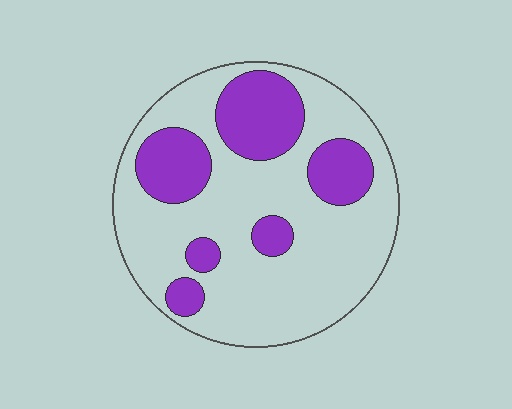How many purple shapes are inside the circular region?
6.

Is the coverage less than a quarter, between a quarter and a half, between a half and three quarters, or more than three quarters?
Between a quarter and a half.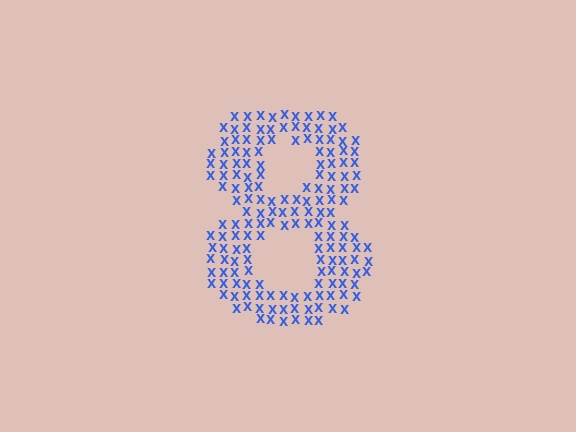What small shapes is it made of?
It is made of small letter X's.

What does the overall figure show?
The overall figure shows the digit 8.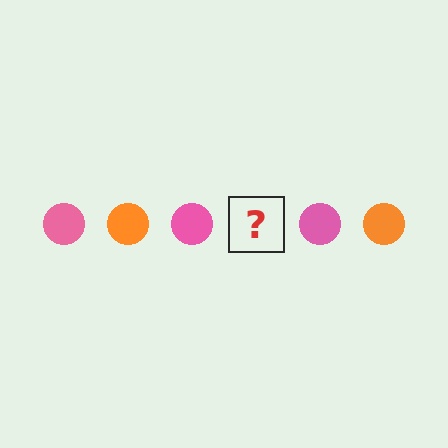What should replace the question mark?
The question mark should be replaced with an orange circle.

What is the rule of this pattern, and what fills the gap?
The rule is that the pattern cycles through pink, orange circles. The gap should be filled with an orange circle.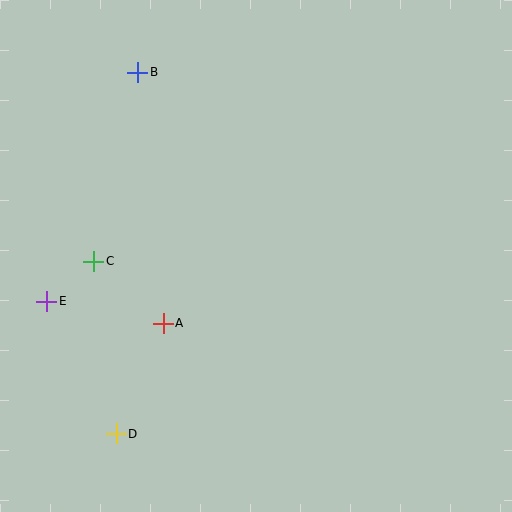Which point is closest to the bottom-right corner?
Point A is closest to the bottom-right corner.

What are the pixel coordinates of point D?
Point D is at (116, 434).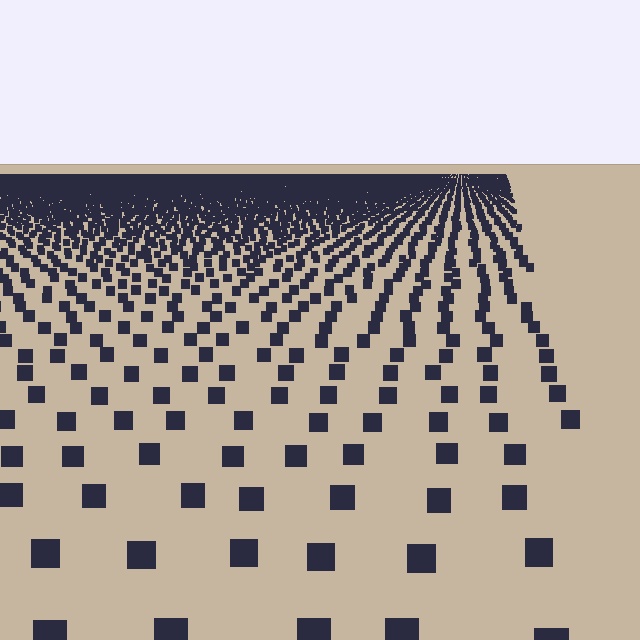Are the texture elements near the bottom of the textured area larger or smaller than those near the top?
Larger. Near the bottom, elements are closer to the viewer and appear at a bigger on-screen size.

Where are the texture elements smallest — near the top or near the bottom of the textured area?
Near the top.